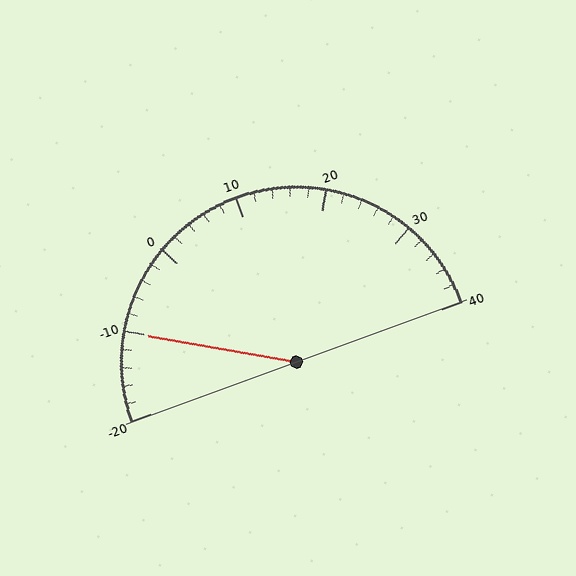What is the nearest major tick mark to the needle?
The nearest major tick mark is -10.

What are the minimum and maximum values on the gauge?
The gauge ranges from -20 to 40.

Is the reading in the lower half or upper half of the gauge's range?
The reading is in the lower half of the range (-20 to 40).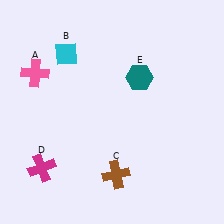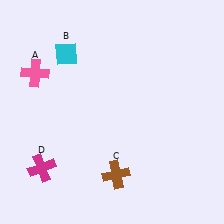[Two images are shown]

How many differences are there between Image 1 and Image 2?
There is 1 difference between the two images.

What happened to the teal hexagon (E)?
The teal hexagon (E) was removed in Image 2. It was in the top-right area of Image 1.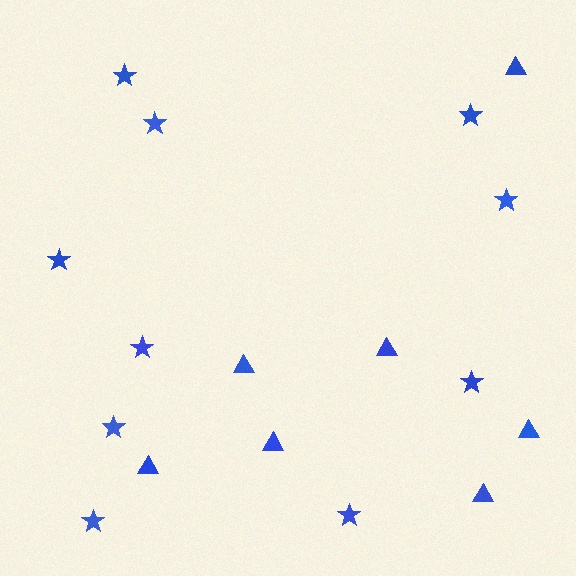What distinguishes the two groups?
There are 2 groups: one group of stars (10) and one group of triangles (7).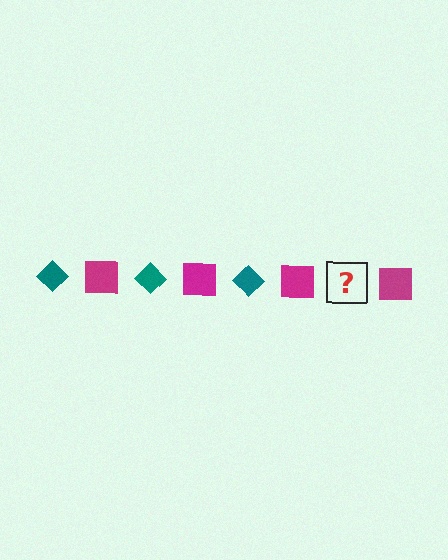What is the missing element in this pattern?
The missing element is a teal diamond.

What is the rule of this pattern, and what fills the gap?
The rule is that the pattern alternates between teal diamond and magenta square. The gap should be filled with a teal diamond.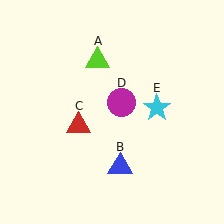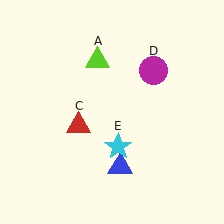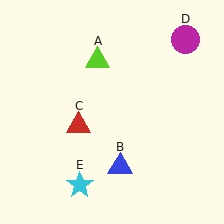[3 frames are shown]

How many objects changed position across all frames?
2 objects changed position: magenta circle (object D), cyan star (object E).